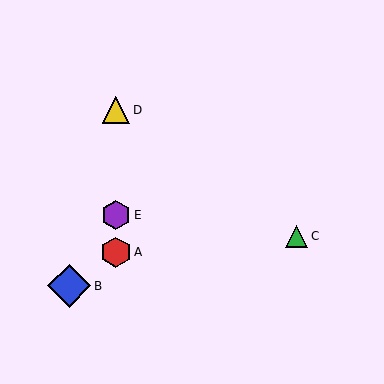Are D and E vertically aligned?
Yes, both are at x≈116.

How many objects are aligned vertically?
3 objects (A, D, E) are aligned vertically.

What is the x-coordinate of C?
Object C is at x≈297.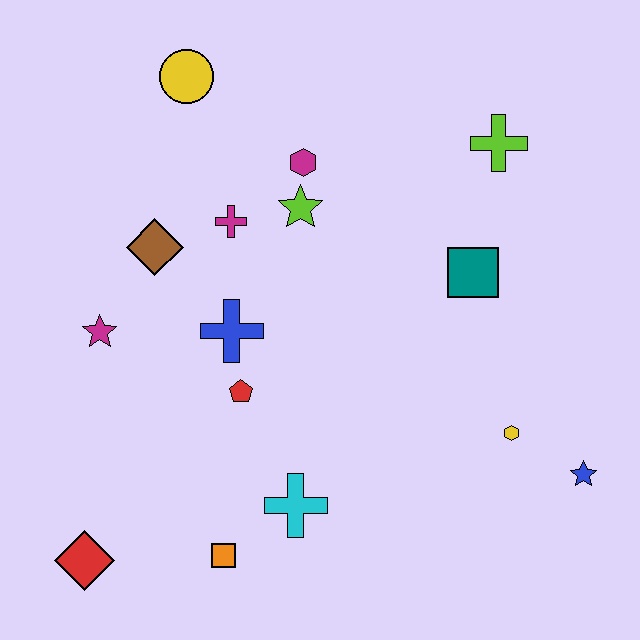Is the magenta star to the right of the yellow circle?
No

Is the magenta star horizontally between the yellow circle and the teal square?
No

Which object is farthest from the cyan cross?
The yellow circle is farthest from the cyan cross.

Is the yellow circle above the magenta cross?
Yes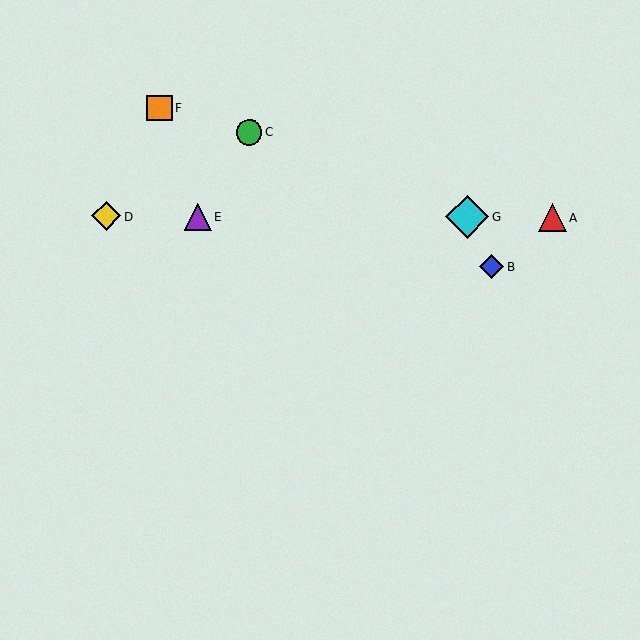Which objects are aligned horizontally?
Objects A, D, E, G are aligned horizontally.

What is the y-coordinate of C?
Object C is at y≈132.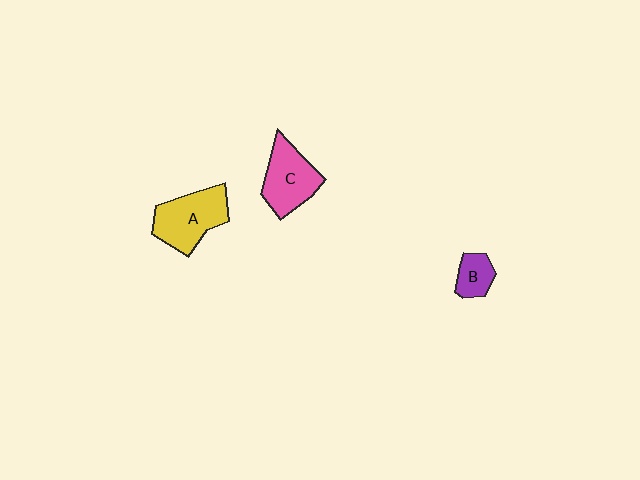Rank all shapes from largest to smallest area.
From largest to smallest: A (yellow), C (pink), B (purple).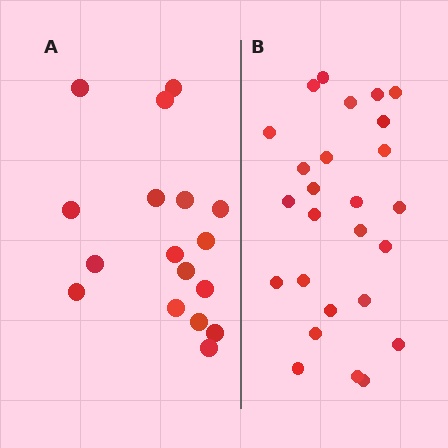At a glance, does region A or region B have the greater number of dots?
Region B (the right region) has more dots.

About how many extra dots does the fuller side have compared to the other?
Region B has roughly 8 or so more dots than region A.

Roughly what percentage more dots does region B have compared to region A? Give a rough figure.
About 55% more.